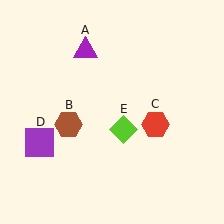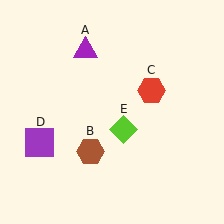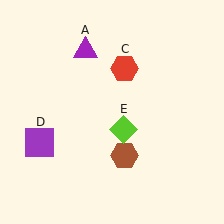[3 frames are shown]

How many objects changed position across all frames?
2 objects changed position: brown hexagon (object B), red hexagon (object C).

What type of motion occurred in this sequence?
The brown hexagon (object B), red hexagon (object C) rotated counterclockwise around the center of the scene.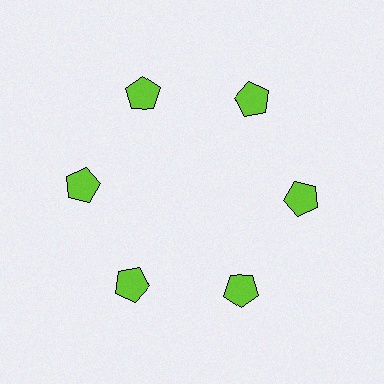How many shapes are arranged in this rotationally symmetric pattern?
There are 6 shapes, arranged in 6 groups of 1.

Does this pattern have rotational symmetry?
Yes, this pattern has 6-fold rotational symmetry. It looks the same after rotating 60 degrees around the center.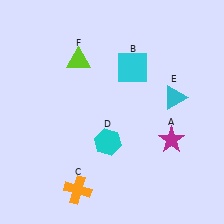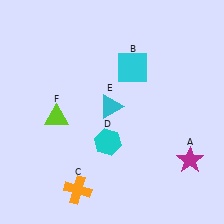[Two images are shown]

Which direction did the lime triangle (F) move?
The lime triangle (F) moved down.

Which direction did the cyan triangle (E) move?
The cyan triangle (E) moved left.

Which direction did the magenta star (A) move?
The magenta star (A) moved down.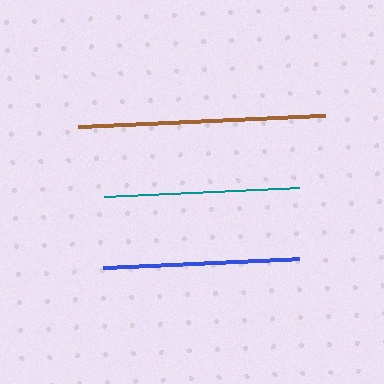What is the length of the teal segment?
The teal segment is approximately 195 pixels long.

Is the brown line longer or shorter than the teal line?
The brown line is longer than the teal line.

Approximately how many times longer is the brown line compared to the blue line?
The brown line is approximately 1.3 times the length of the blue line.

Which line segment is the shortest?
The teal line is the shortest at approximately 195 pixels.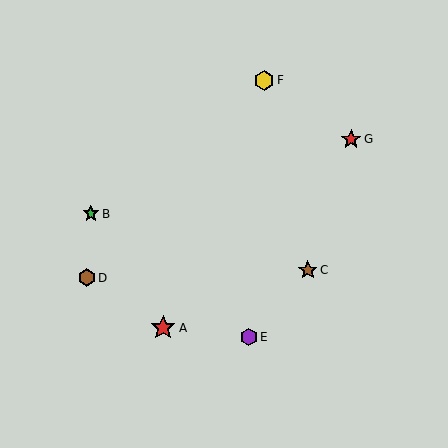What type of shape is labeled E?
Shape E is a purple hexagon.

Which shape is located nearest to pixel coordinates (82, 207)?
The green star (labeled B) at (91, 214) is nearest to that location.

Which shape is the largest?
The red star (labeled A) is the largest.